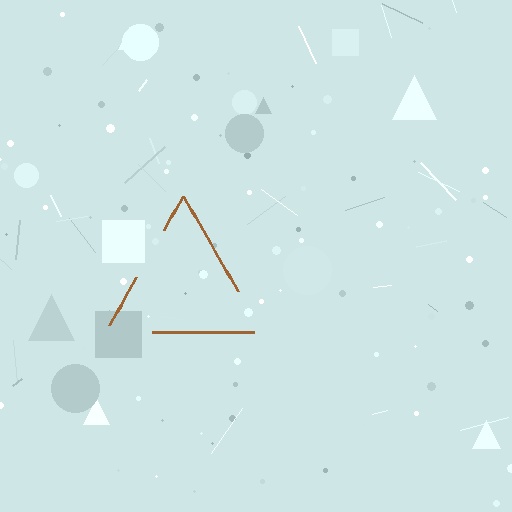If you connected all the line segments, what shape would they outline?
They would outline a triangle.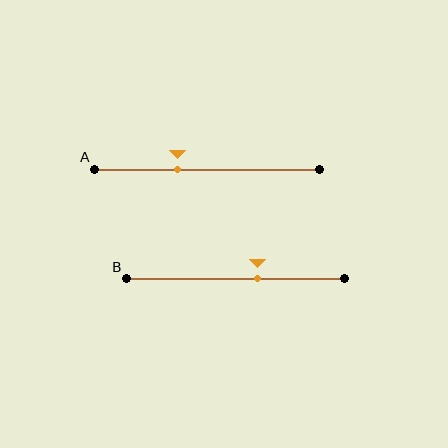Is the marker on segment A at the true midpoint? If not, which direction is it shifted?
No, the marker on segment A is shifted to the left by about 13% of the segment length.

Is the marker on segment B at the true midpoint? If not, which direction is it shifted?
No, the marker on segment B is shifted to the right by about 10% of the segment length.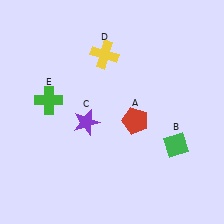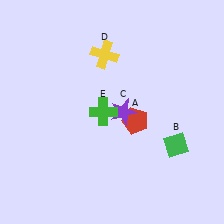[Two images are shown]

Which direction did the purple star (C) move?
The purple star (C) moved right.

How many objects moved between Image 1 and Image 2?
2 objects moved between the two images.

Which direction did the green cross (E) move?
The green cross (E) moved right.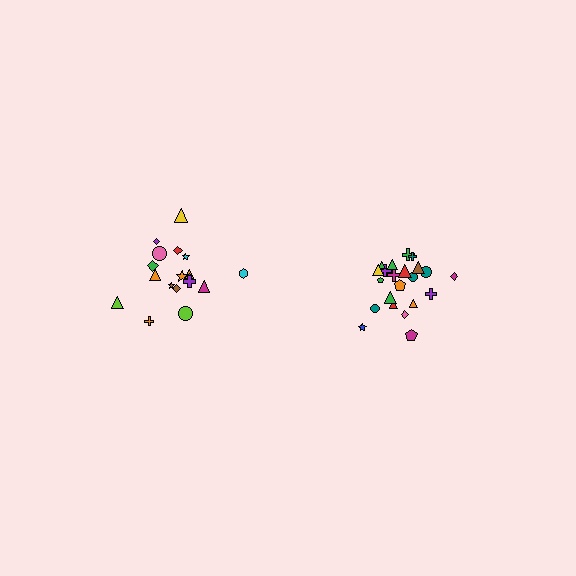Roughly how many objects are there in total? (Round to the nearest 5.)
Roughly 40 objects in total.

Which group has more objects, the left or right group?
The right group.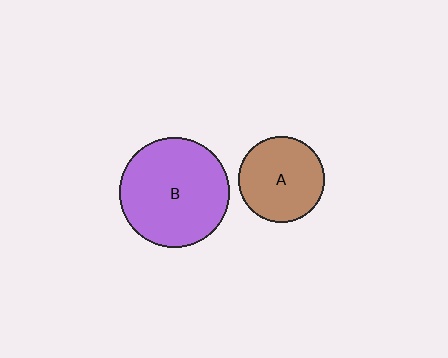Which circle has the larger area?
Circle B (purple).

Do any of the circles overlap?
No, none of the circles overlap.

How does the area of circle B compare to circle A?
Approximately 1.6 times.